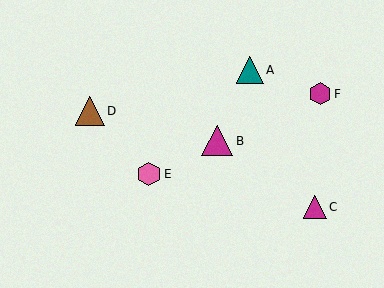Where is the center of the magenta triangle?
The center of the magenta triangle is at (217, 141).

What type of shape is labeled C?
Shape C is a magenta triangle.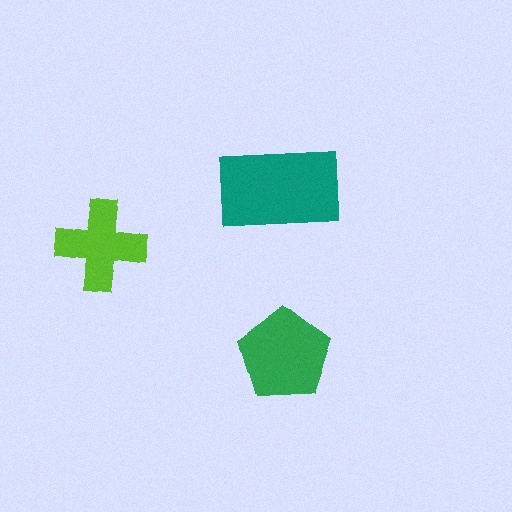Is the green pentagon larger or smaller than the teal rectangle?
Smaller.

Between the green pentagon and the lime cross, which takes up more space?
The green pentagon.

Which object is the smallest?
The lime cross.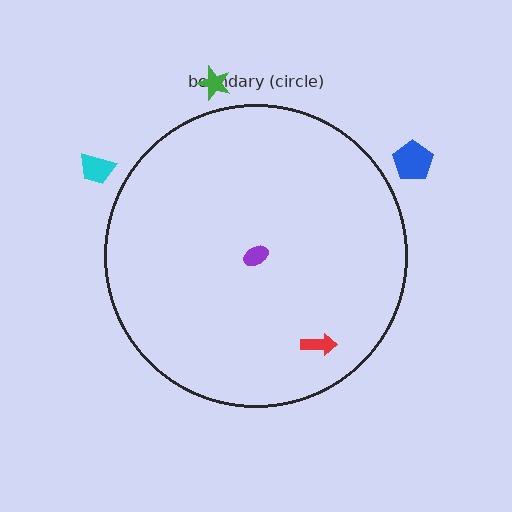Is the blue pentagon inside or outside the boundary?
Outside.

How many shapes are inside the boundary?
2 inside, 3 outside.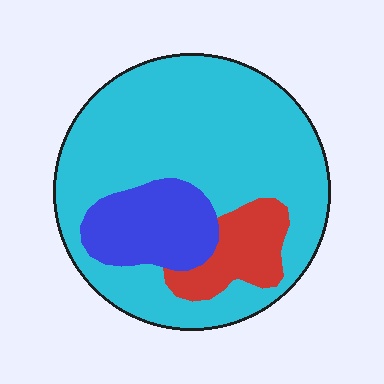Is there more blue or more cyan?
Cyan.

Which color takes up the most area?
Cyan, at roughly 70%.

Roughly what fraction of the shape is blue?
Blue takes up about one sixth (1/6) of the shape.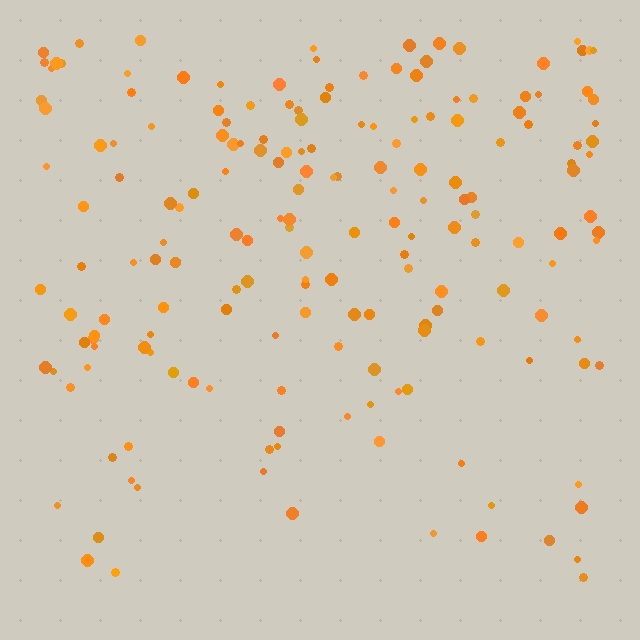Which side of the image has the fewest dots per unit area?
The bottom.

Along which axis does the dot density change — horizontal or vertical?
Vertical.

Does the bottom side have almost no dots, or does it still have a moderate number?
Still a moderate number, just noticeably fewer than the top.